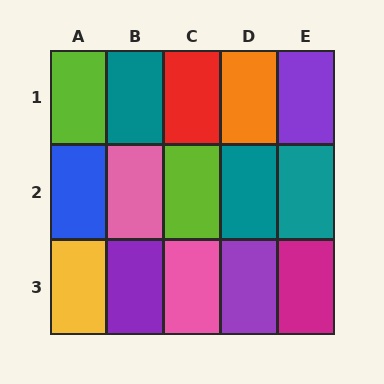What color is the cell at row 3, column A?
Yellow.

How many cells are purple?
3 cells are purple.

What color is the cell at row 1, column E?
Purple.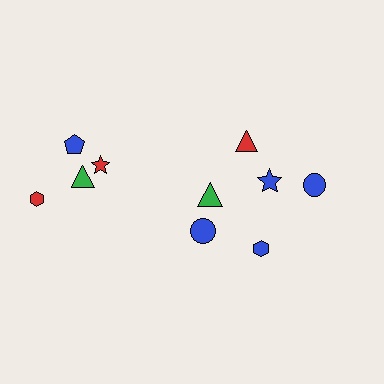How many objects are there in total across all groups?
There are 10 objects.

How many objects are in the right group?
There are 6 objects.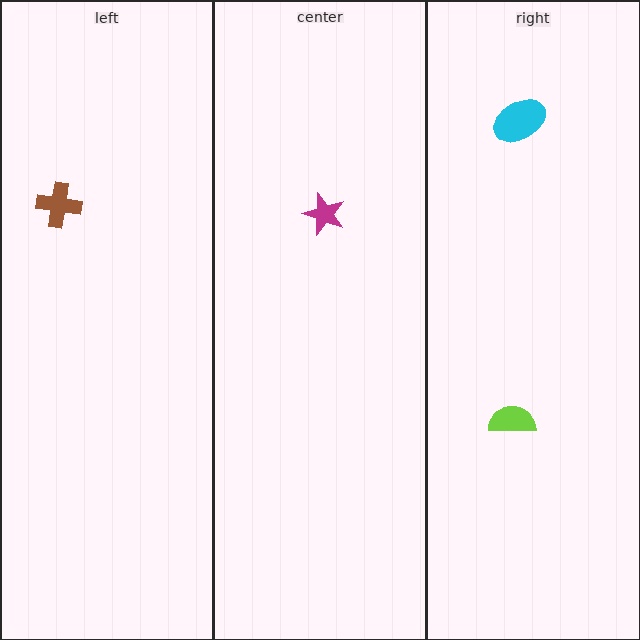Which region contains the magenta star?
The center region.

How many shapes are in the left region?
1.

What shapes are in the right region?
The lime semicircle, the cyan ellipse.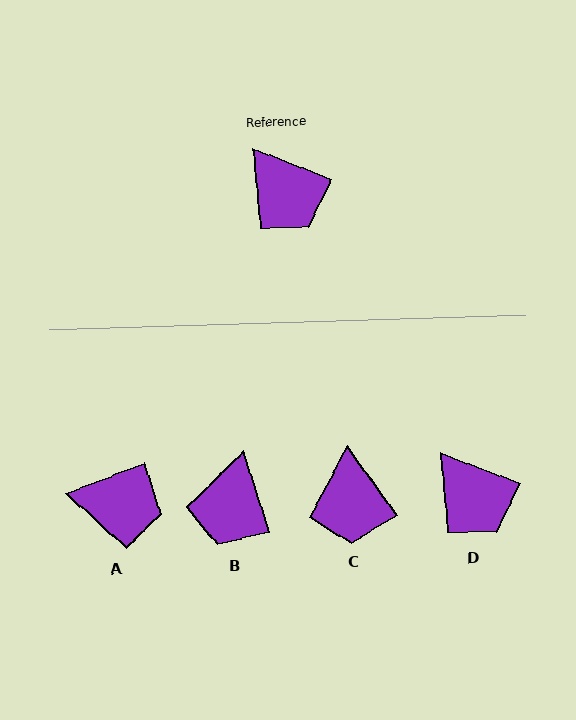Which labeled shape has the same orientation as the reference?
D.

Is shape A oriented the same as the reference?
No, it is off by about 43 degrees.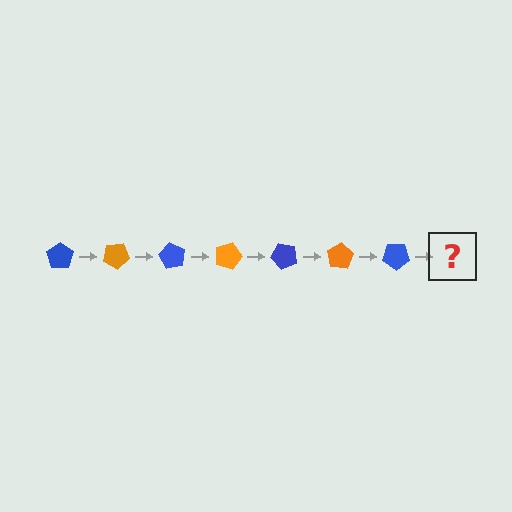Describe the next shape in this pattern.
It should be an orange pentagon, rotated 210 degrees from the start.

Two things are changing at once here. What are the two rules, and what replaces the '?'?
The two rules are that it rotates 30 degrees each step and the color cycles through blue and orange. The '?' should be an orange pentagon, rotated 210 degrees from the start.